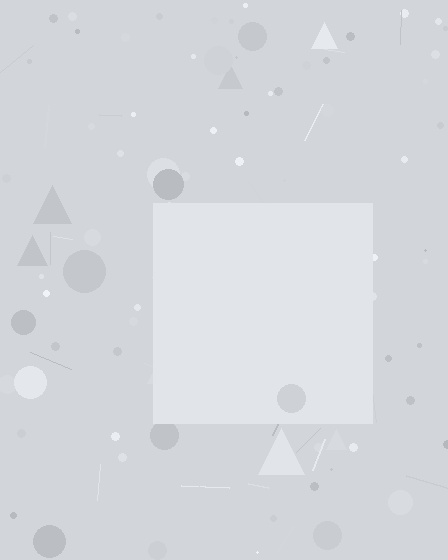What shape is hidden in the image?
A square is hidden in the image.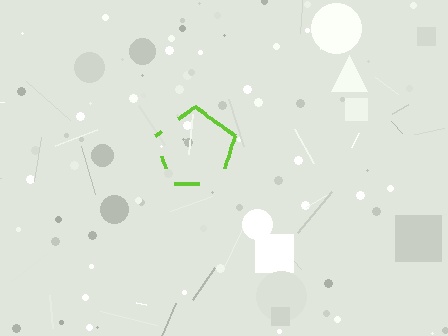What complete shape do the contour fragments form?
The contour fragments form a pentagon.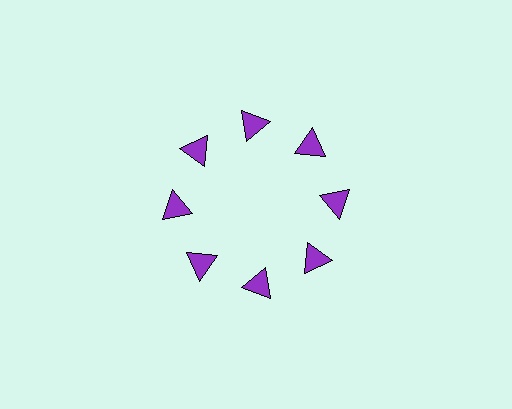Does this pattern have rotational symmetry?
Yes, this pattern has 8-fold rotational symmetry. It looks the same after rotating 45 degrees around the center.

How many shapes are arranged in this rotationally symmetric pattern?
There are 8 shapes, arranged in 8 groups of 1.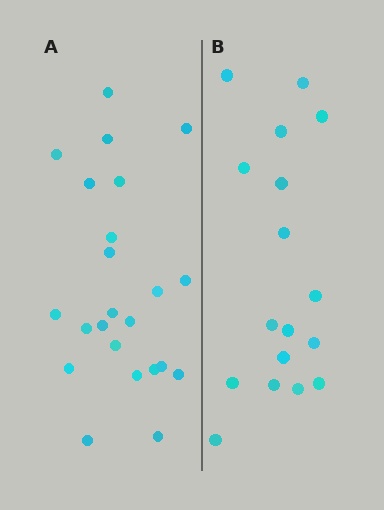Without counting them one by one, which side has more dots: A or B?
Region A (the left region) has more dots.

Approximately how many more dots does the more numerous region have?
Region A has about 6 more dots than region B.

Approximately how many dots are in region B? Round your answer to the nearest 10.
About 20 dots. (The exact count is 17, which rounds to 20.)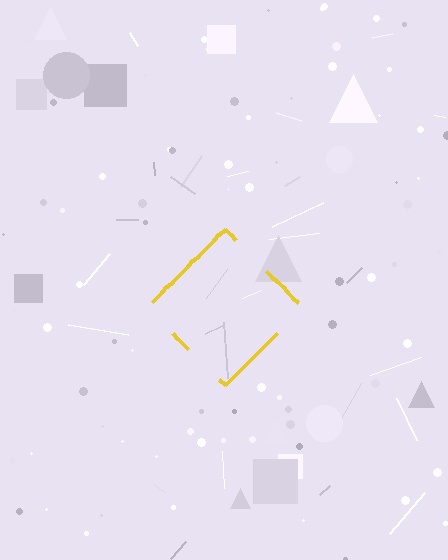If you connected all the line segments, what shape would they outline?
They would outline a diamond.